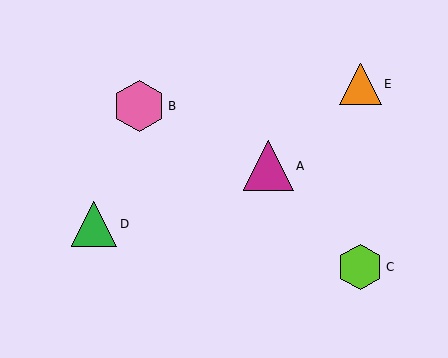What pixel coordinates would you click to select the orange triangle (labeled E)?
Click at (361, 84) to select the orange triangle E.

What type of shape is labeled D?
Shape D is a green triangle.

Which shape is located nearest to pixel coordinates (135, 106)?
The pink hexagon (labeled B) at (139, 106) is nearest to that location.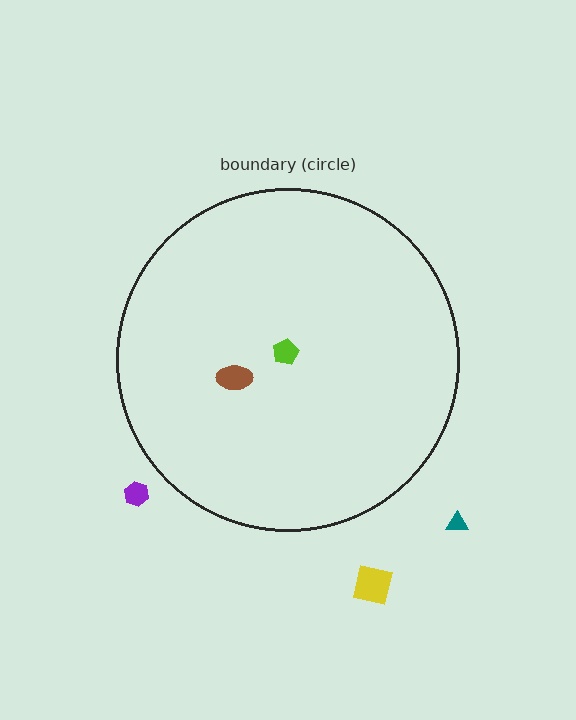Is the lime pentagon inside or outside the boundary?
Inside.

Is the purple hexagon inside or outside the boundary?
Outside.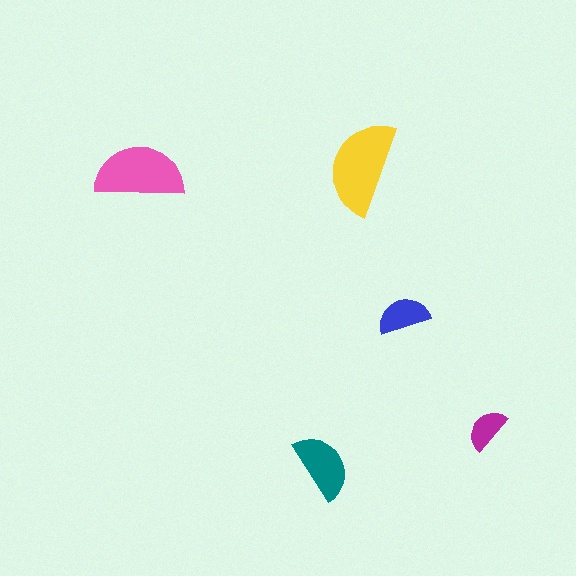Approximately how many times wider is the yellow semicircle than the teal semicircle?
About 1.5 times wider.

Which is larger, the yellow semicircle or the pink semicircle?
The yellow one.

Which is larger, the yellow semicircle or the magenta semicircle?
The yellow one.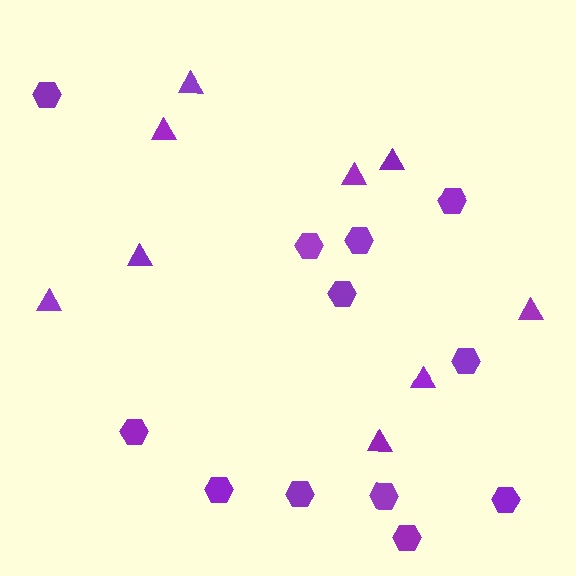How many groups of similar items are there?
There are 2 groups: one group of triangles (9) and one group of hexagons (12).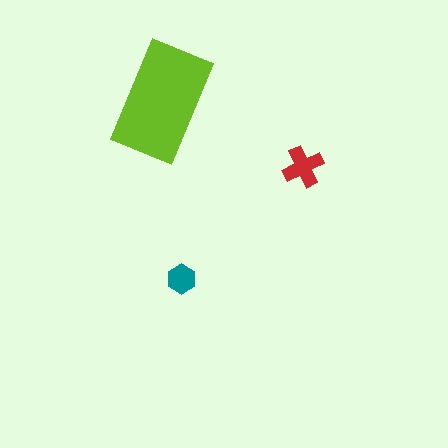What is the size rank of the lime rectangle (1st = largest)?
1st.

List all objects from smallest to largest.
The teal hexagon, the red cross, the lime rectangle.